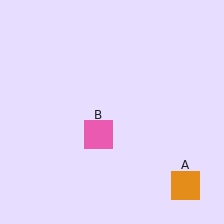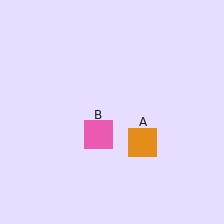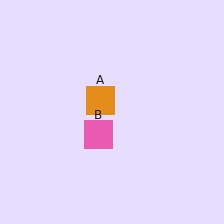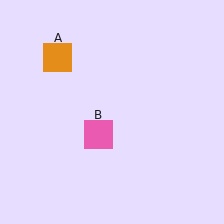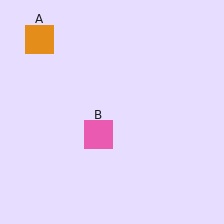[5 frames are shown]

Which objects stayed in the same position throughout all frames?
Pink square (object B) remained stationary.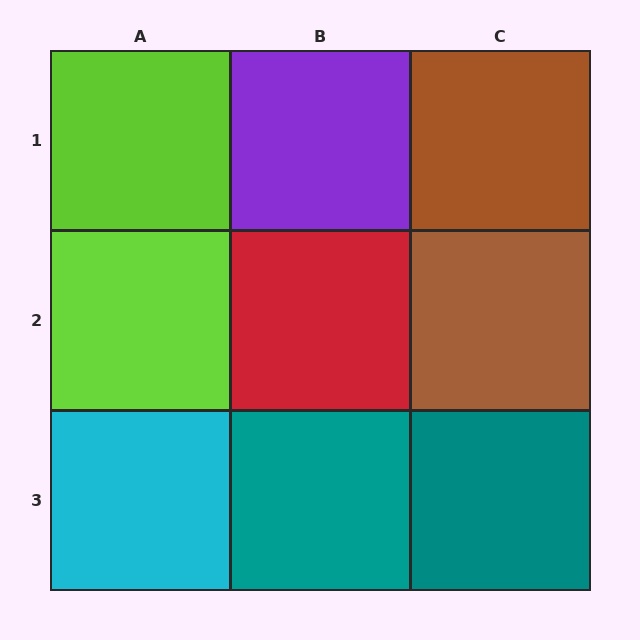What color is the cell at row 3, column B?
Teal.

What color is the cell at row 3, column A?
Cyan.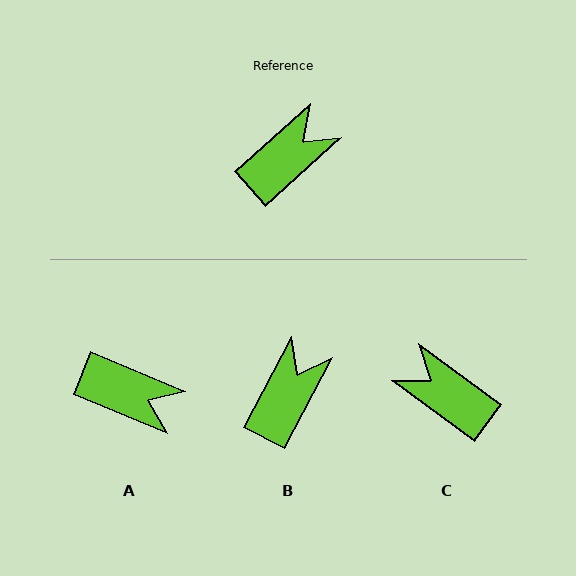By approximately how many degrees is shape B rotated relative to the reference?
Approximately 21 degrees counter-clockwise.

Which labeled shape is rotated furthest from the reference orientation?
C, about 102 degrees away.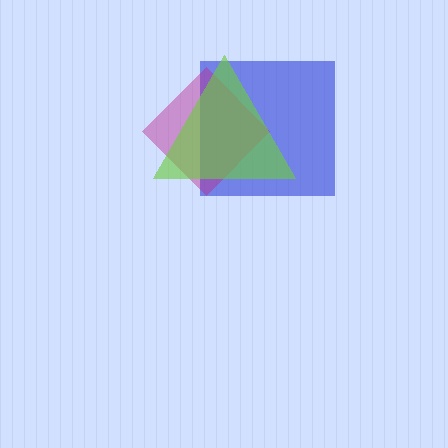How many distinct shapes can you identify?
There are 3 distinct shapes: a blue square, a magenta diamond, a lime triangle.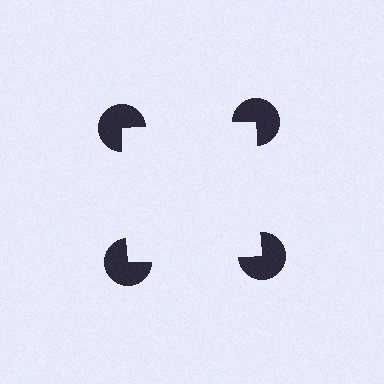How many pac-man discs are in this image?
There are 4 — one at each vertex of the illusory square.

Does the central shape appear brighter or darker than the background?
It typically appears slightly brighter than the background, even though no actual brightness change is drawn.